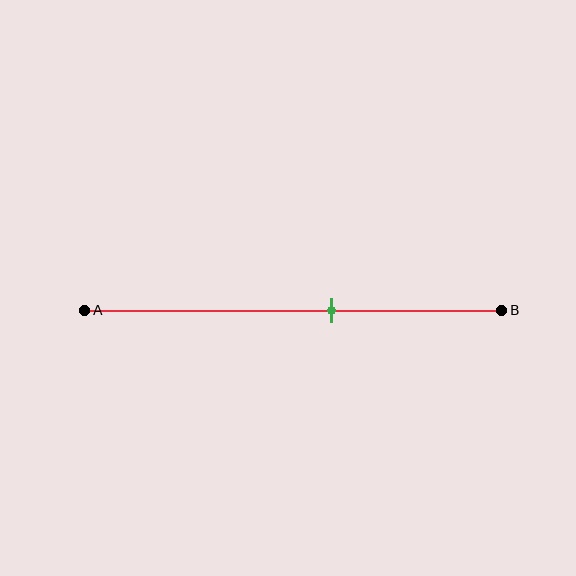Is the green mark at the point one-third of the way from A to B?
No, the mark is at about 60% from A, not at the 33% one-third point.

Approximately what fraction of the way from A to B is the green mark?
The green mark is approximately 60% of the way from A to B.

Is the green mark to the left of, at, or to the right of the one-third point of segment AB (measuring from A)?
The green mark is to the right of the one-third point of segment AB.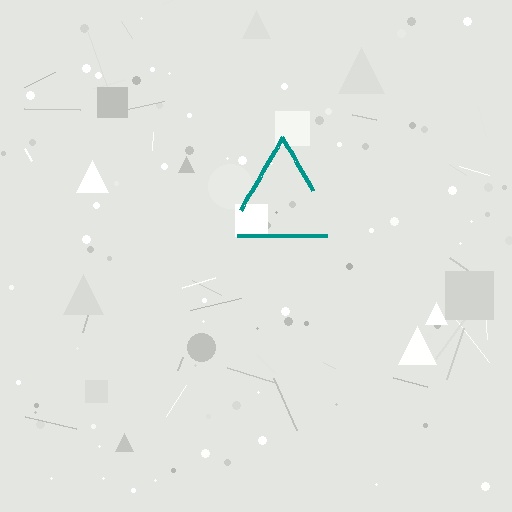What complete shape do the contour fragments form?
The contour fragments form a triangle.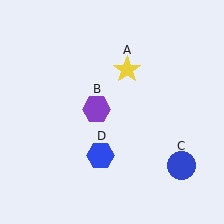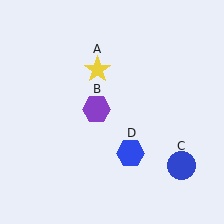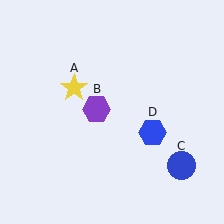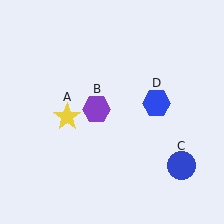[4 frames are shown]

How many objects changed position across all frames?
2 objects changed position: yellow star (object A), blue hexagon (object D).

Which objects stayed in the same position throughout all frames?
Purple hexagon (object B) and blue circle (object C) remained stationary.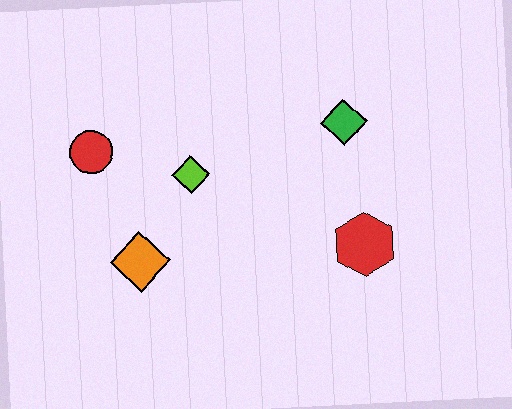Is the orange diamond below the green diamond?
Yes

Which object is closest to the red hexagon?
The green diamond is closest to the red hexagon.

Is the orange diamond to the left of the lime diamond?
Yes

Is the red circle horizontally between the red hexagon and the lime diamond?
No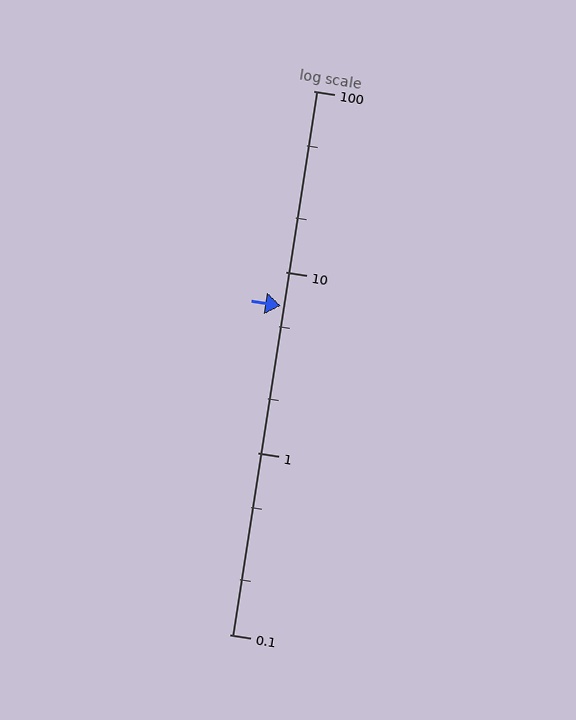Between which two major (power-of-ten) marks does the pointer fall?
The pointer is between 1 and 10.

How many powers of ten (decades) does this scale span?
The scale spans 3 decades, from 0.1 to 100.